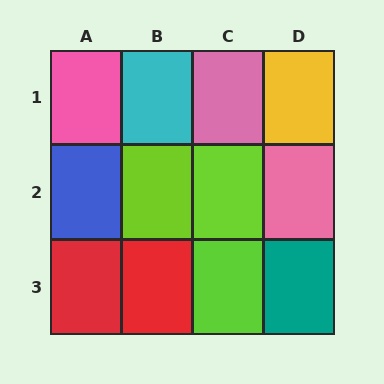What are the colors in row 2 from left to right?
Blue, lime, lime, pink.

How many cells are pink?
3 cells are pink.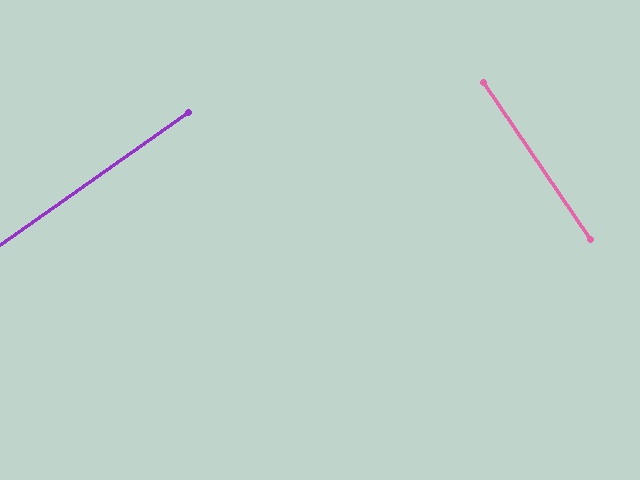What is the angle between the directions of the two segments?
Approximately 89 degrees.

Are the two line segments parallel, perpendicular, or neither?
Perpendicular — they meet at approximately 89°.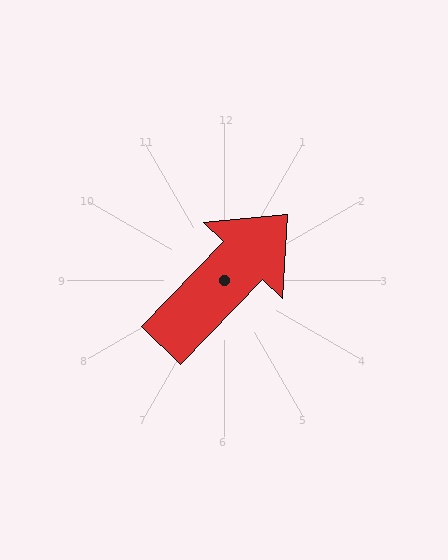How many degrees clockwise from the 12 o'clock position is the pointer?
Approximately 44 degrees.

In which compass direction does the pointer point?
Northeast.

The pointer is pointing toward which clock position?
Roughly 1 o'clock.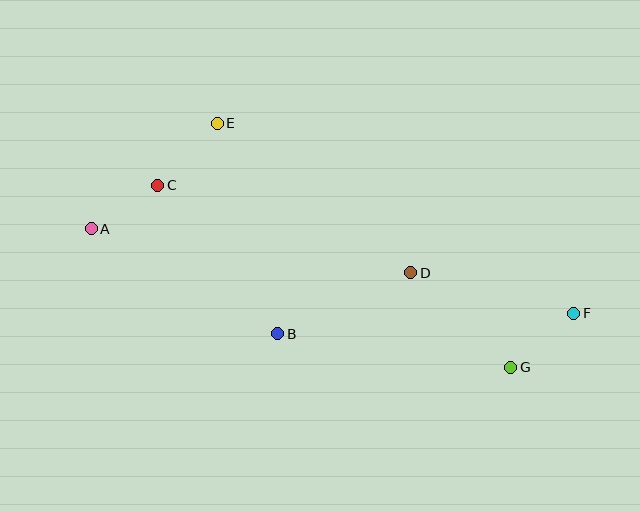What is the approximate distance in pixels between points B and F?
The distance between B and F is approximately 297 pixels.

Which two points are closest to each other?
Points A and C are closest to each other.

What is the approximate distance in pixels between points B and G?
The distance between B and G is approximately 235 pixels.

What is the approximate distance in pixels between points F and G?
The distance between F and G is approximately 83 pixels.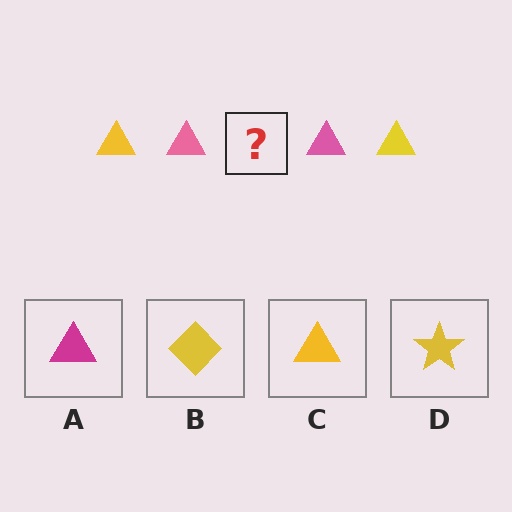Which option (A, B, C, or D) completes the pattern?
C.